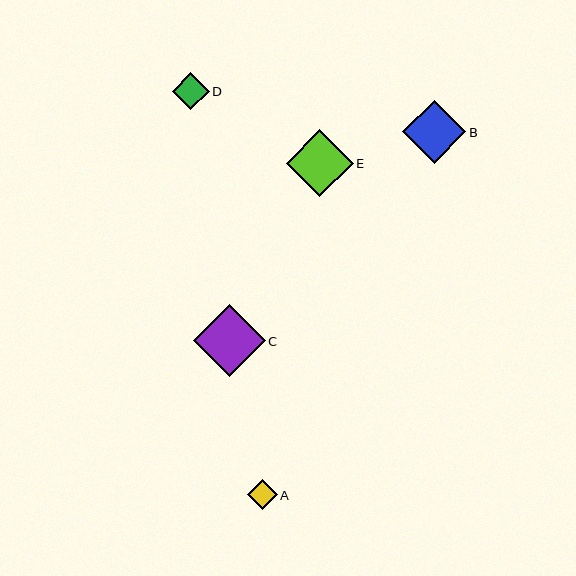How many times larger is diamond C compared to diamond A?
Diamond C is approximately 2.4 times the size of diamond A.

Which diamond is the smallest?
Diamond A is the smallest with a size of approximately 30 pixels.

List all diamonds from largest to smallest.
From largest to smallest: C, E, B, D, A.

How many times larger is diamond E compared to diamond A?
Diamond E is approximately 2.3 times the size of diamond A.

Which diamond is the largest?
Diamond C is the largest with a size of approximately 72 pixels.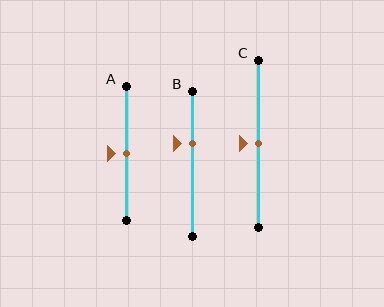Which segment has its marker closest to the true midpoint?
Segment A has its marker closest to the true midpoint.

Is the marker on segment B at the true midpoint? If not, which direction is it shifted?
No, the marker on segment B is shifted upward by about 14% of the segment length.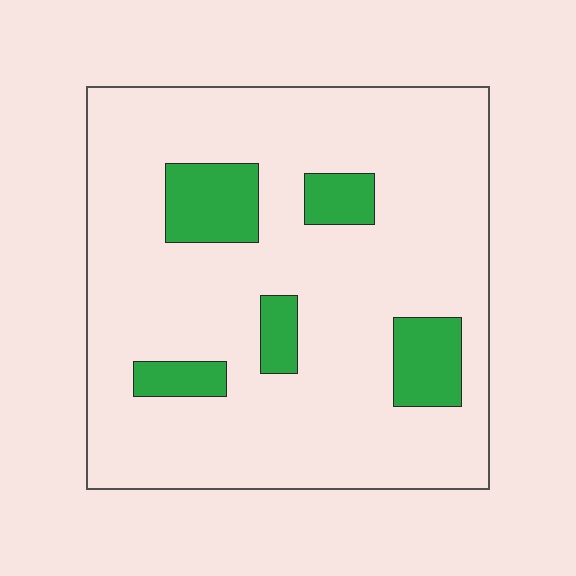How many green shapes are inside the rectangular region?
5.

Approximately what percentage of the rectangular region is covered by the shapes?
Approximately 15%.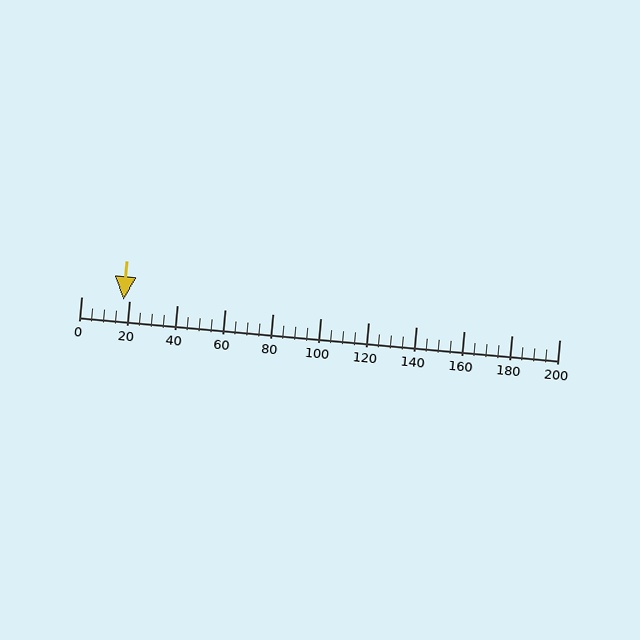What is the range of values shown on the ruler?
The ruler shows values from 0 to 200.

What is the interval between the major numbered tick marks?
The major tick marks are spaced 20 units apart.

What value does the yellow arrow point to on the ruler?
The yellow arrow points to approximately 18.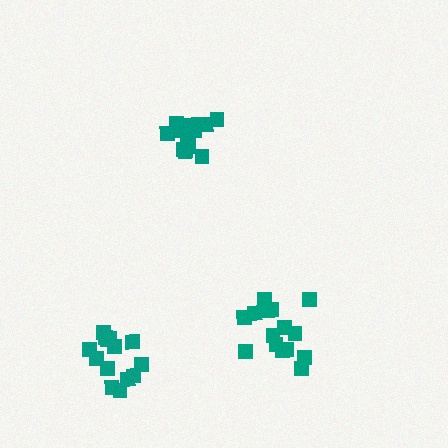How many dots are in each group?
Group 1: 14 dots, Group 2: 14 dots, Group 3: 15 dots (43 total).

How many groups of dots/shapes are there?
There are 3 groups.